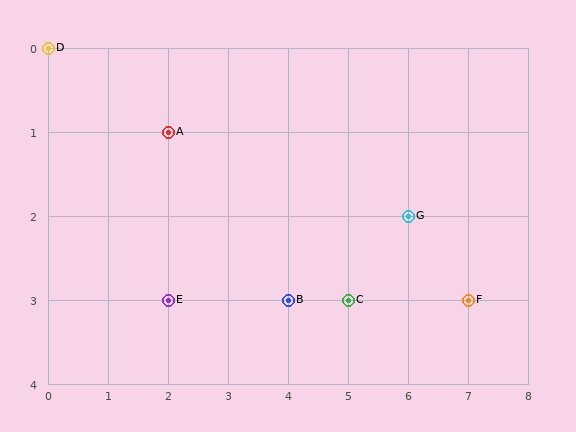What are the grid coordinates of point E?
Point E is at grid coordinates (2, 3).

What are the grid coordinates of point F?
Point F is at grid coordinates (7, 3).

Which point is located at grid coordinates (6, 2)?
Point G is at (6, 2).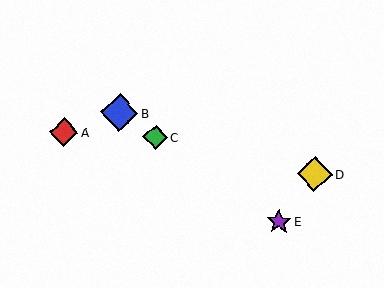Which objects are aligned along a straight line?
Objects B, C, E are aligned along a straight line.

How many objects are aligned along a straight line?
3 objects (B, C, E) are aligned along a straight line.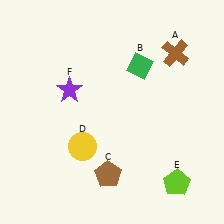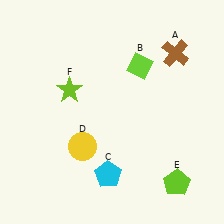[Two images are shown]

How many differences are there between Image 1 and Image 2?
There are 3 differences between the two images.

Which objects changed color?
B changed from green to lime. C changed from brown to cyan. F changed from purple to lime.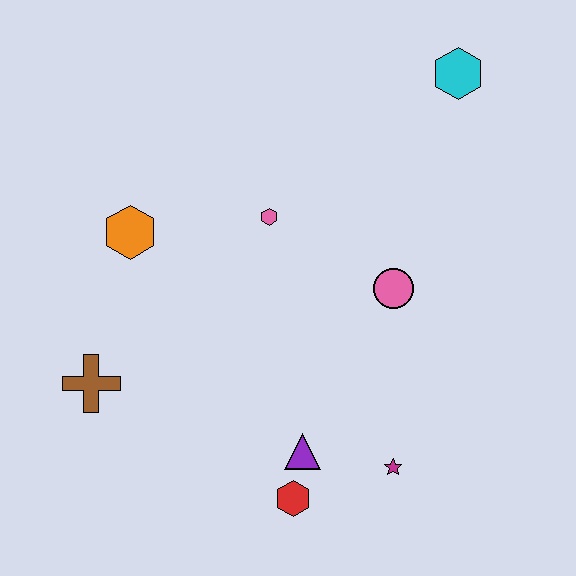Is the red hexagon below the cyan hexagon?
Yes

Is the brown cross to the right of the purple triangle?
No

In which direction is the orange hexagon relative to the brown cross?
The orange hexagon is above the brown cross.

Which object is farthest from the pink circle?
The brown cross is farthest from the pink circle.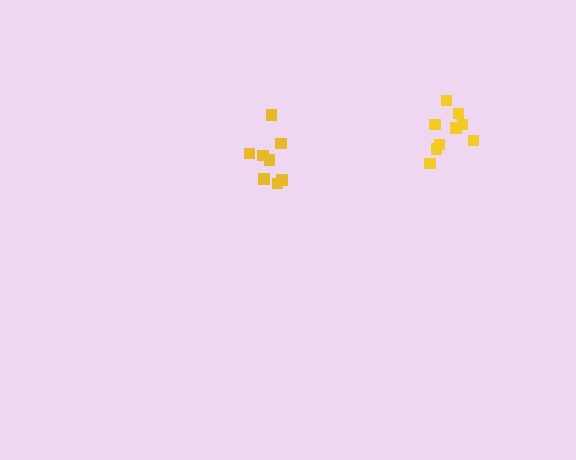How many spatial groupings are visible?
There are 2 spatial groupings.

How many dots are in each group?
Group 1: 8 dots, Group 2: 9 dots (17 total).